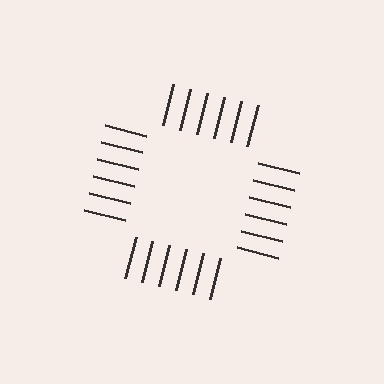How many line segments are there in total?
24 — 6 along each of the 4 edges.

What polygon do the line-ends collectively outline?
An illusory square — the line segments terminate on its edges but no continuous stroke is drawn.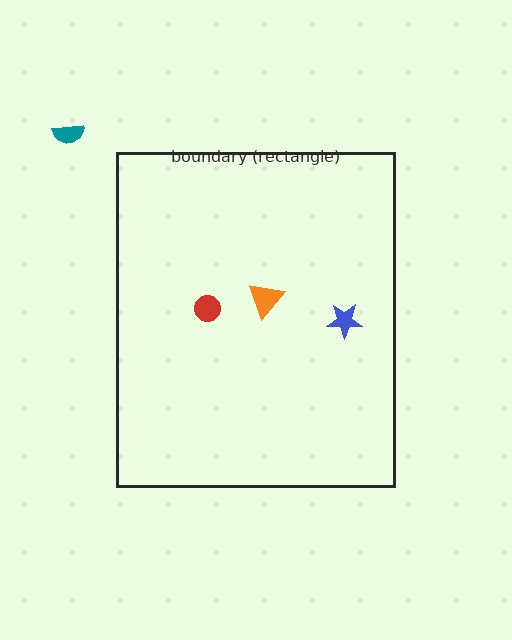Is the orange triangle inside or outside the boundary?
Inside.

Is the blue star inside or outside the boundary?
Inside.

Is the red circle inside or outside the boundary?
Inside.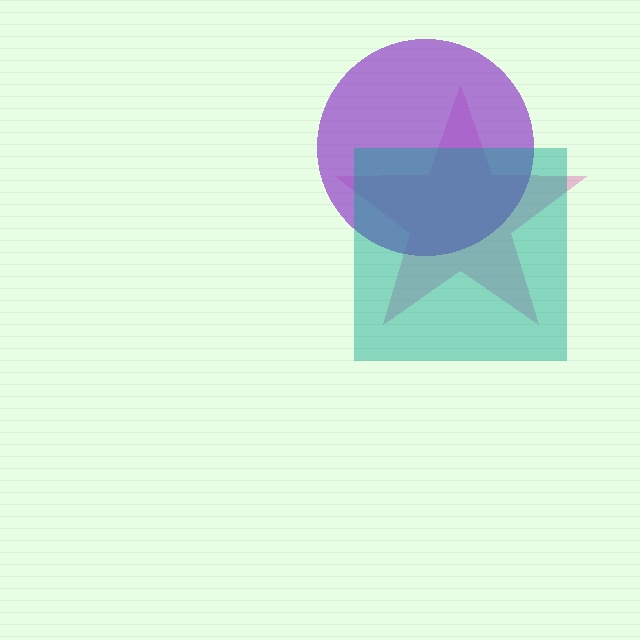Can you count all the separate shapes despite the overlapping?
Yes, there are 3 separate shapes.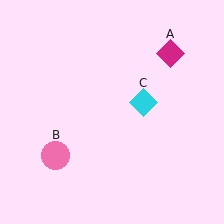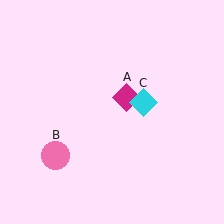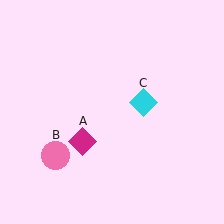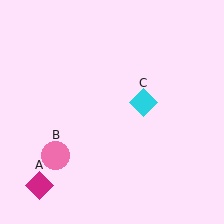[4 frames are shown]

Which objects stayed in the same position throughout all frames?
Pink circle (object B) and cyan diamond (object C) remained stationary.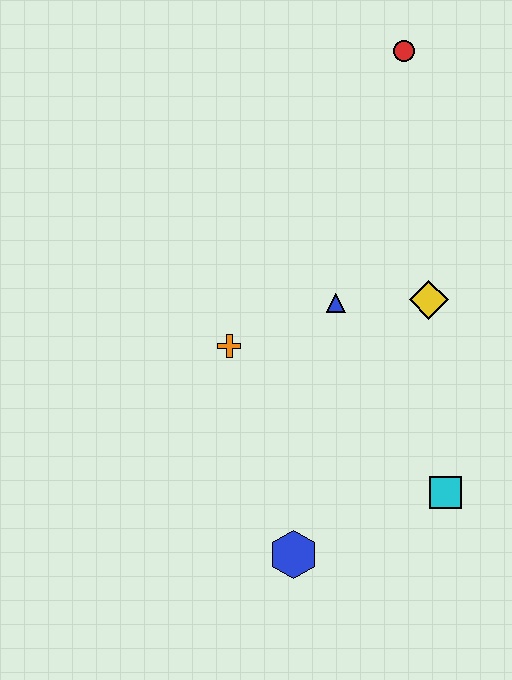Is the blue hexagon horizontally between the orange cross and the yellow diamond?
Yes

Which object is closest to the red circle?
The yellow diamond is closest to the red circle.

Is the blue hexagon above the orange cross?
No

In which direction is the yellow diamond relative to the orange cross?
The yellow diamond is to the right of the orange cross.